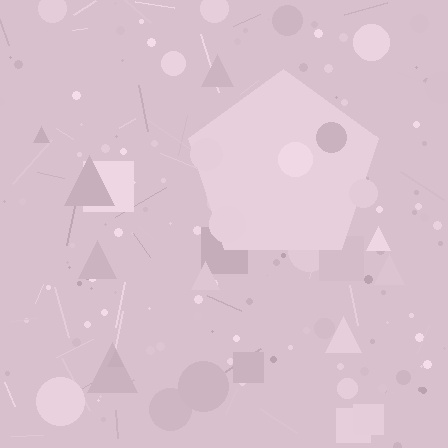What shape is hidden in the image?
A pentagon is hidden in the image.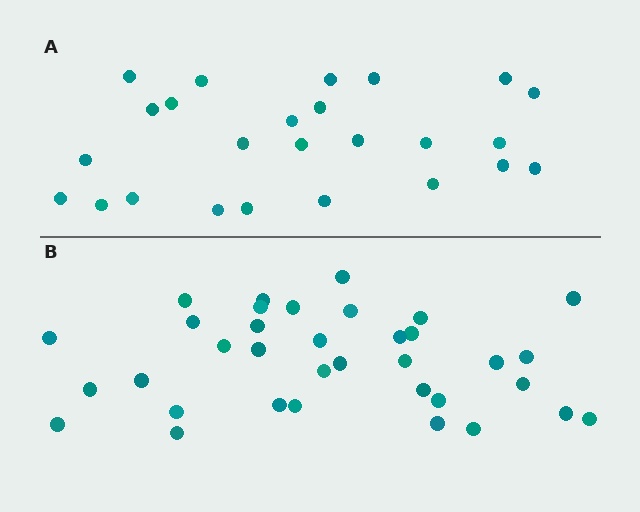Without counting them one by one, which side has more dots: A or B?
Region B (the bottom region) has more dots.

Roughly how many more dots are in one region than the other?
Region B has roughly 10 or so more dots than region A.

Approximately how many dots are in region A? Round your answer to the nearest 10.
About 20 dots. (The exact count is 25, which rounds to 20.)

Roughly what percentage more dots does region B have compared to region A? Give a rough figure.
About 40% more.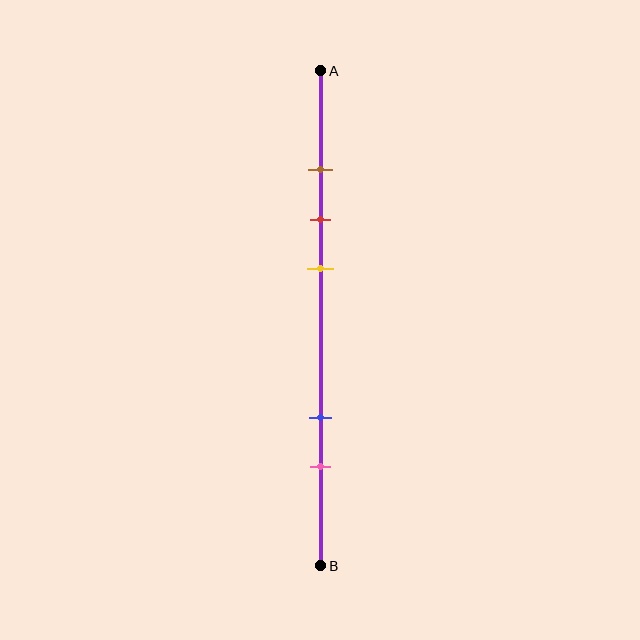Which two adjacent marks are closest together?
The brown and red marks are the closest adjacent pair.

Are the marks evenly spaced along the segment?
No, the marks are not evenly spaced.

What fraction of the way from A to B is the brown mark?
The brown mark is approximately 20% (0.2) of the way from A to B.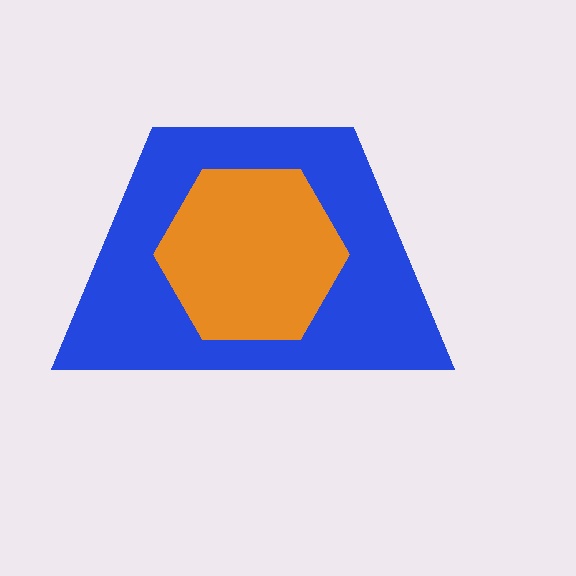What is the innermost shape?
The orange hexagon.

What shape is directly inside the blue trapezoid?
The orange hexagon.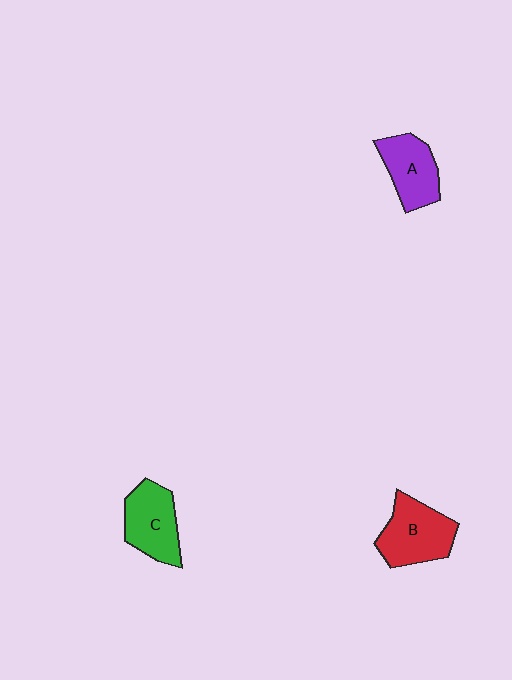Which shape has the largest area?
Shape B (red).